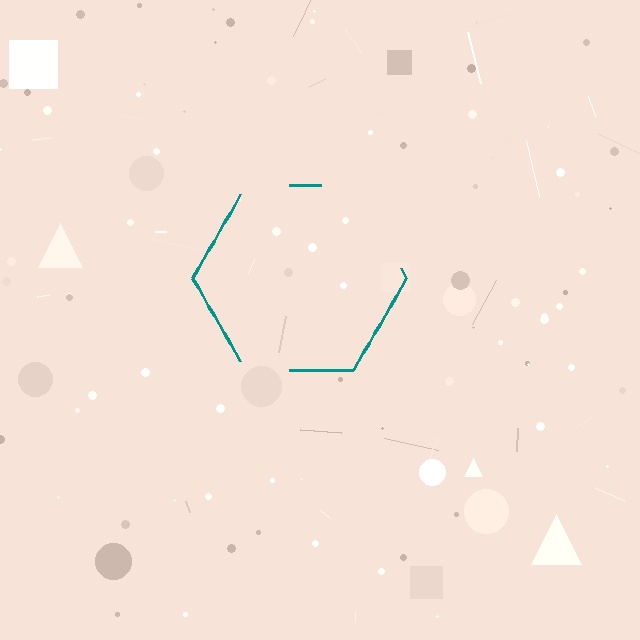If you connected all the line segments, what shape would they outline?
They would outline a hexagon.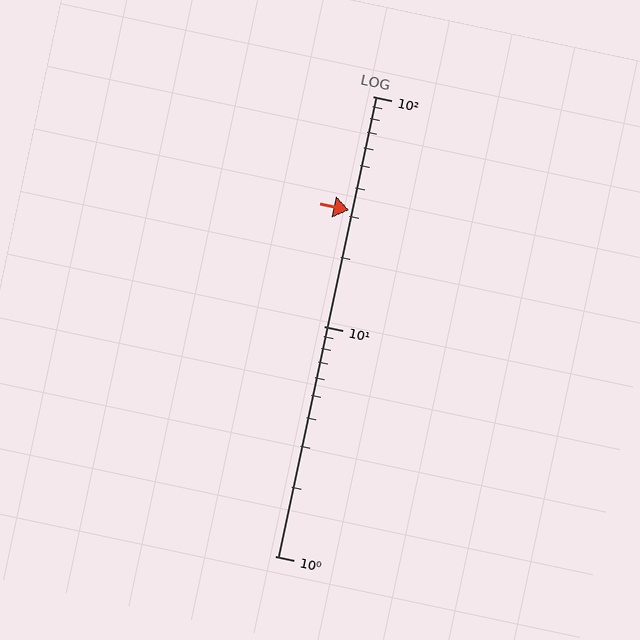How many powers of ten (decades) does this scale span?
The scale spans 2 decades, from 1 to 100.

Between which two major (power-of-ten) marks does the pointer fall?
The pointer is between 10 and 100.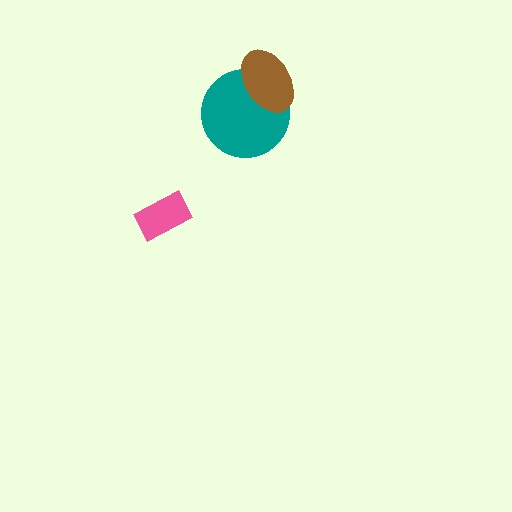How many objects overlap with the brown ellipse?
1 object overlaps with the brown ellipse.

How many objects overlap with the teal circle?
1 object overlaps with the teal circle.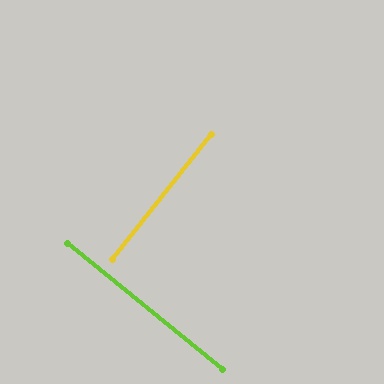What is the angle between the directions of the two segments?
Approximately 89 degrees.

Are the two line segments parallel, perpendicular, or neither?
Perpendicular — they meet at approximately 89°.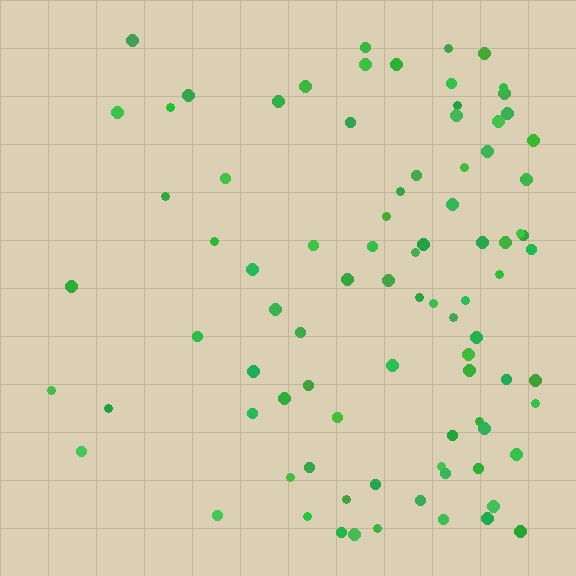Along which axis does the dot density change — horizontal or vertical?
Horizontal.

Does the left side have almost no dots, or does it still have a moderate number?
Still a moderate number, just noticeably fewer than the right.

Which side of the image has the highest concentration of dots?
The right.